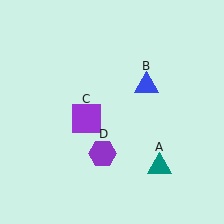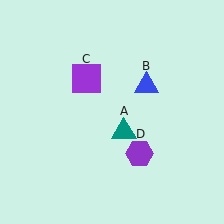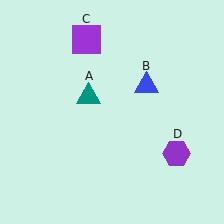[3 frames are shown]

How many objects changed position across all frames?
3 objects changed position: teal triangle (object A), purple square (object C), purple hexagon (object D).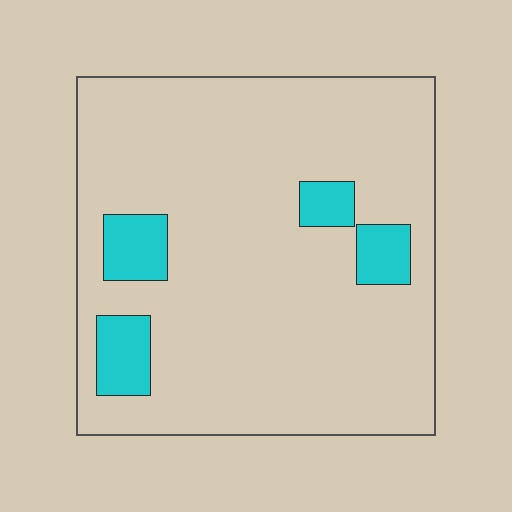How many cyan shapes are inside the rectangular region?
4.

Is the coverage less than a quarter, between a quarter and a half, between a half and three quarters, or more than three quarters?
Less than a quarter.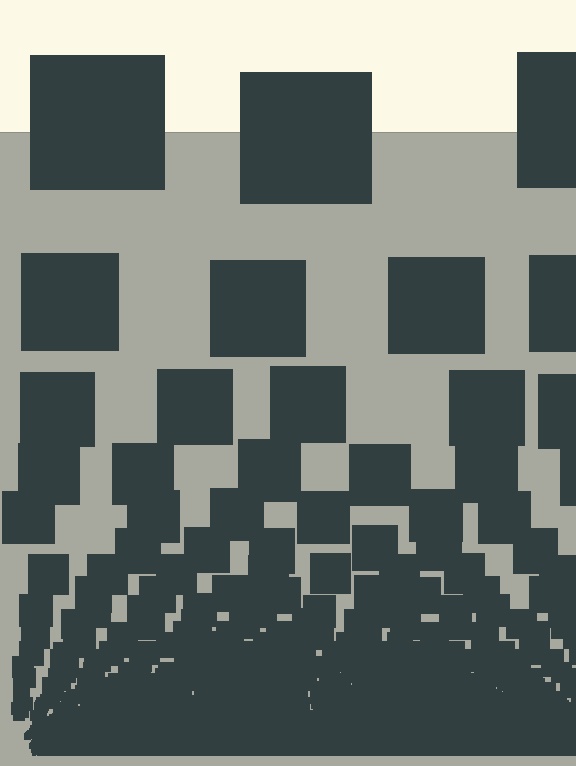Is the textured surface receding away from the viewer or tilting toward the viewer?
The surface appears to tilt toward the viewer. Texture elements get larger and sparser toward the top.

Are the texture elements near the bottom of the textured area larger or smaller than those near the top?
Smaller. The gradient is inverted — elements near the bottom are smaller and denser.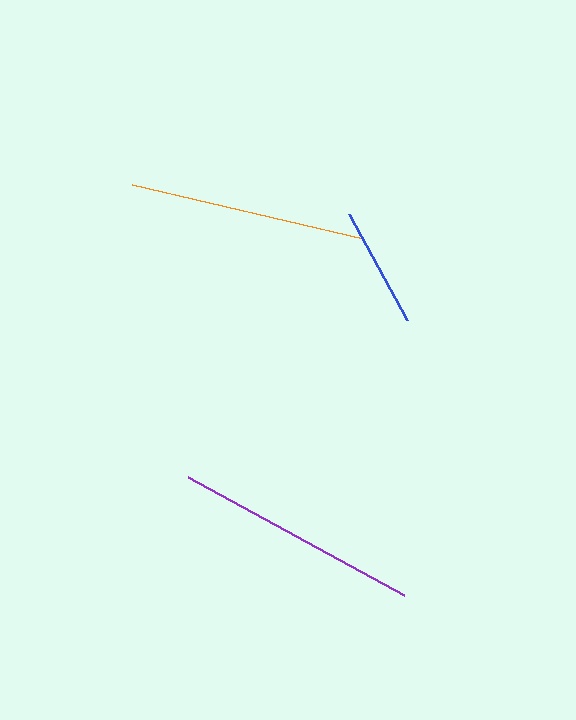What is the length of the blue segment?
The blue segment is approximately 121 pixels long.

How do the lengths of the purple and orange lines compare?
The purple and orange lines are approximately the same length.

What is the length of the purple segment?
The purple segment is approximately 245 pixels long.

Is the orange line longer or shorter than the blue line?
The orange line is longer than the blue line.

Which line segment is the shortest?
The blue line is the shortest at approximately 121 pixels.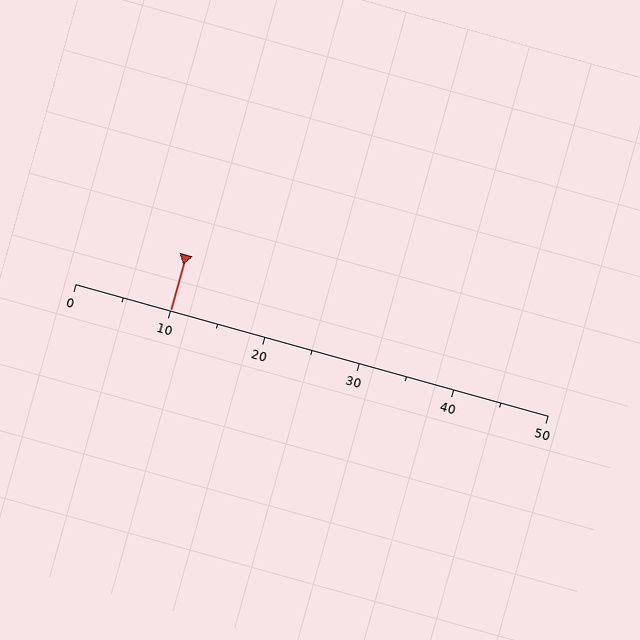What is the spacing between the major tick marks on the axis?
The major ticks are spaced 10 apart.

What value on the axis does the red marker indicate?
The marker indicates approximately 10.